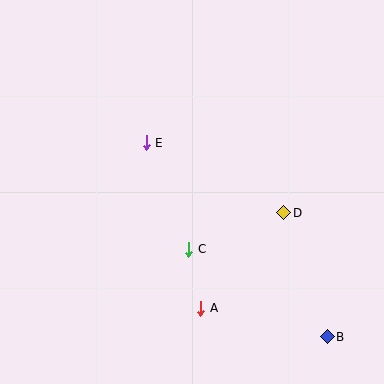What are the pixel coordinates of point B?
Point B is at (327, 337).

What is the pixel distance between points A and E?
The distance between A and E is 174 pixels.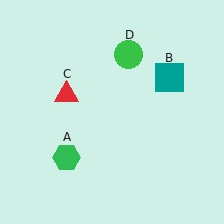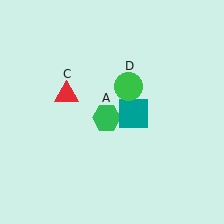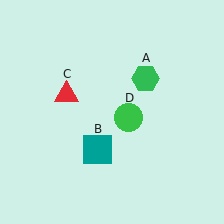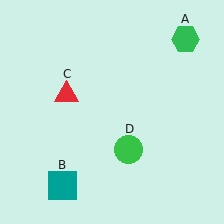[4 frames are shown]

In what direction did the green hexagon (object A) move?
The green hexagon (object A) moved up and to the right.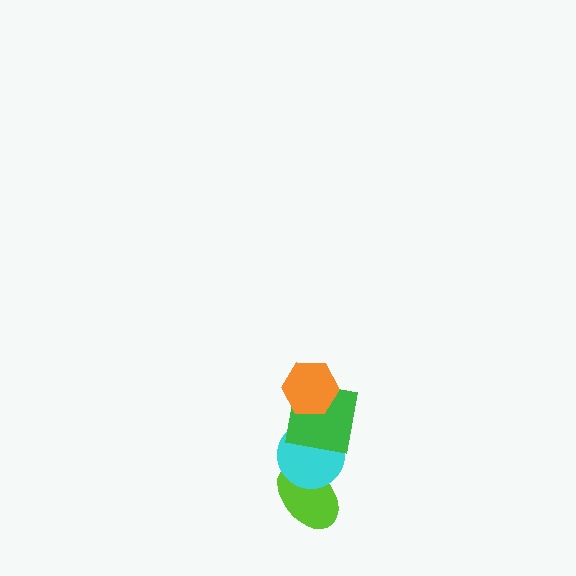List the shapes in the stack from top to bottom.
From top to bottom: the orange hexagon, the green square, the cyan circle, the lime ellipse.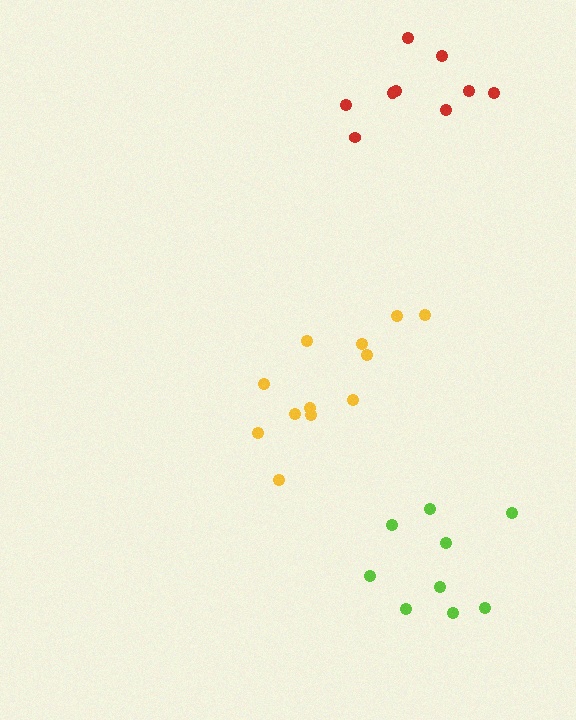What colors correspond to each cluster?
The clusters are colored: yellow, red, lime.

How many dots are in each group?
Group 1: 12 dots, Group 2: 9 dots, Group 3: 9 dots (30 total).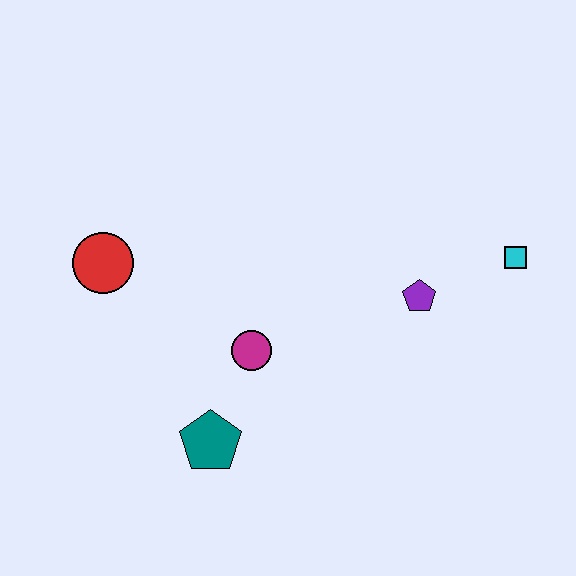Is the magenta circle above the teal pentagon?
Yes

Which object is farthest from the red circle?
The cyan square is farthest from the red circle.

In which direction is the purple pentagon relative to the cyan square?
The purple pentagon is to the left of the cyan square.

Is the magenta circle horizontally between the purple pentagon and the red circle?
Yes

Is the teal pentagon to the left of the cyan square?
Yes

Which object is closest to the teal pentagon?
The magenta circle is closest to the teal pentagon.